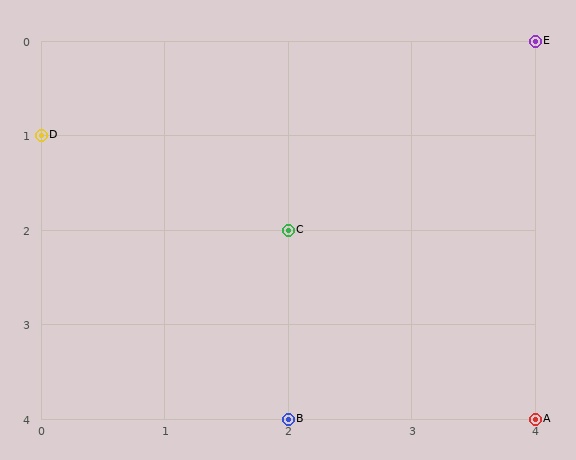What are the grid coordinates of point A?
Point A is at grid coordinates (4, 4).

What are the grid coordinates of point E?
Point E is at grid coordinates (4, 0).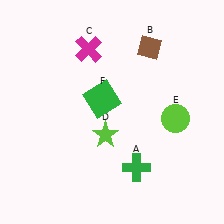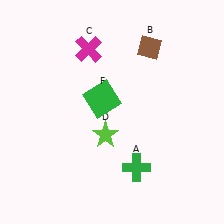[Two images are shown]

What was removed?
The lime circle (E) was removed in Image 2.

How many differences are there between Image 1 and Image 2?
There is 1 difference between the two images.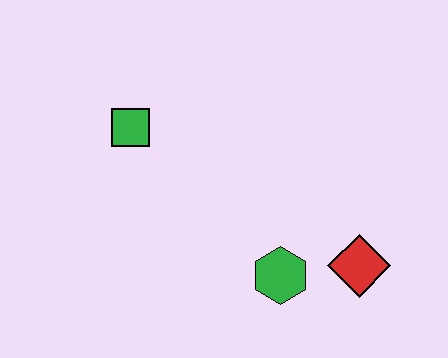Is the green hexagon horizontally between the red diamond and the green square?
Yes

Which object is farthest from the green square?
The red diamond is farthest from the green square.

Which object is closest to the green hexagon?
The red diamond is closest to the green hexagon.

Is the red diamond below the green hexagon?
No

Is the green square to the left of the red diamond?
Yes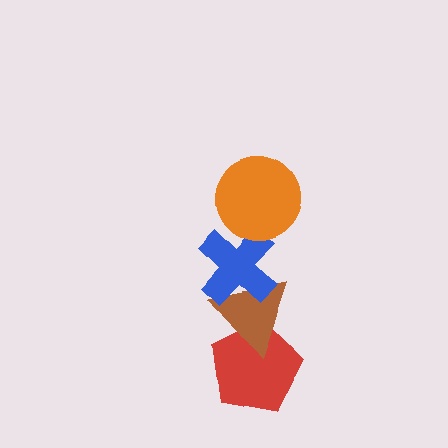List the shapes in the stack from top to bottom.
From top to bottom: the orange circle, the blue cross, the brown triangle, the red pentagon.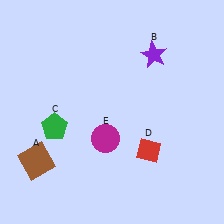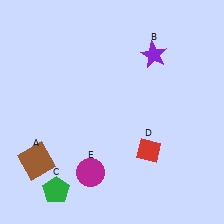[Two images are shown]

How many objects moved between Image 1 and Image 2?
2 objects moved between the two images.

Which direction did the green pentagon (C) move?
The green pentagon (C) moved down.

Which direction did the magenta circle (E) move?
The magenta circle (E) moved down.